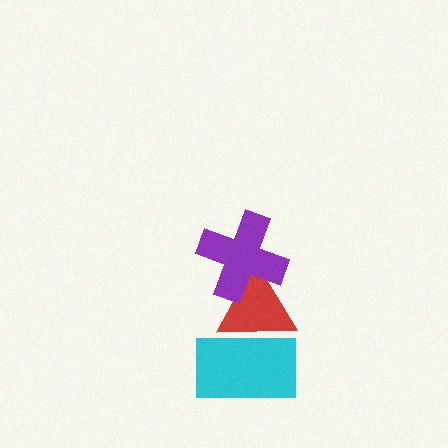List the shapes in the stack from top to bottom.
From top to bottom: the purple cross, the red triangle, the cyan rectangle.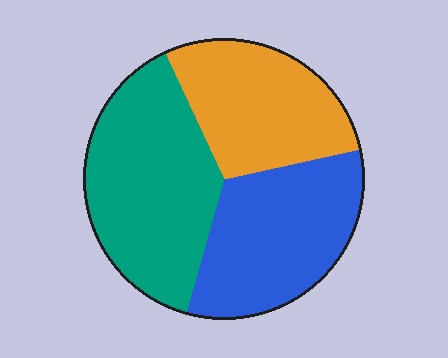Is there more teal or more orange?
Teal.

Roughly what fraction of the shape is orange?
Orange takes up about one quarter (1/4) of the shape.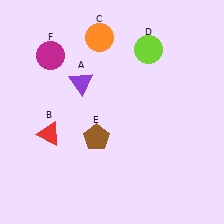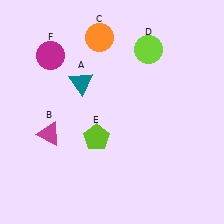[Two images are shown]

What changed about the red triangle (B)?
In Image 1, B is red. In Image 2, it changed to magenta.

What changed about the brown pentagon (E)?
In Image 1, E is brown. In Image 2, it changed to lime.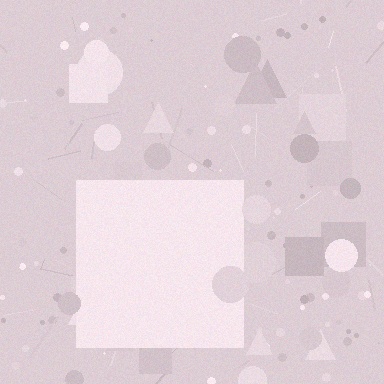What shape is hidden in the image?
A square is hidden in the image.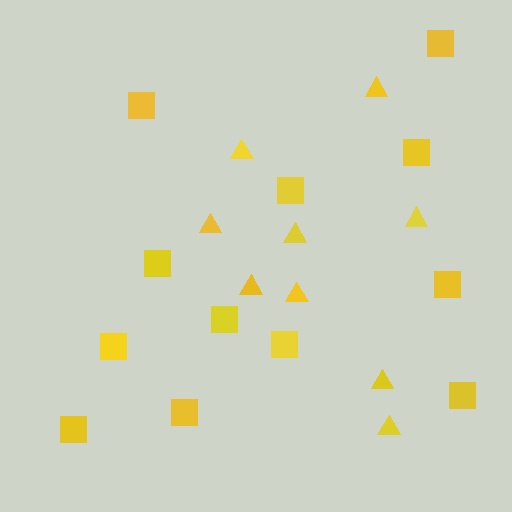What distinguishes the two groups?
There are 2 groups: one group of squares (12) and one group of triangles (9).